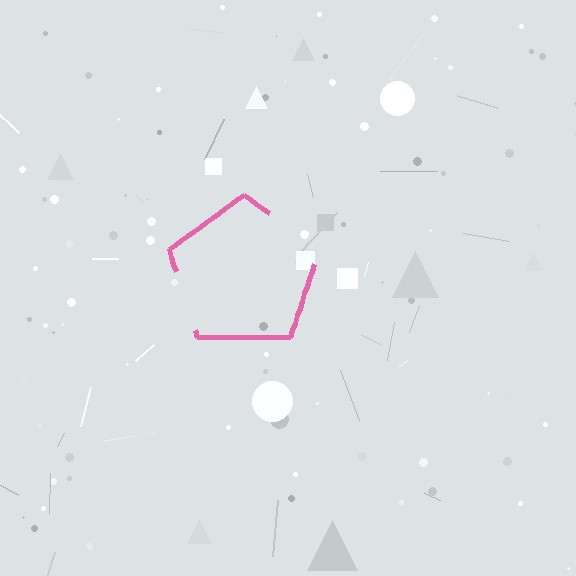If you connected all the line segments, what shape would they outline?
They would outline a pentagon.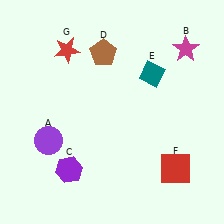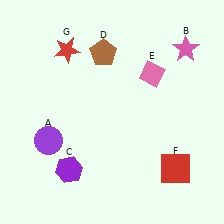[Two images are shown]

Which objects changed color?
B changed from magenta to pink. E changed from teal to pink.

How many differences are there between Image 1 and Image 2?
There are 2 differences between the two images.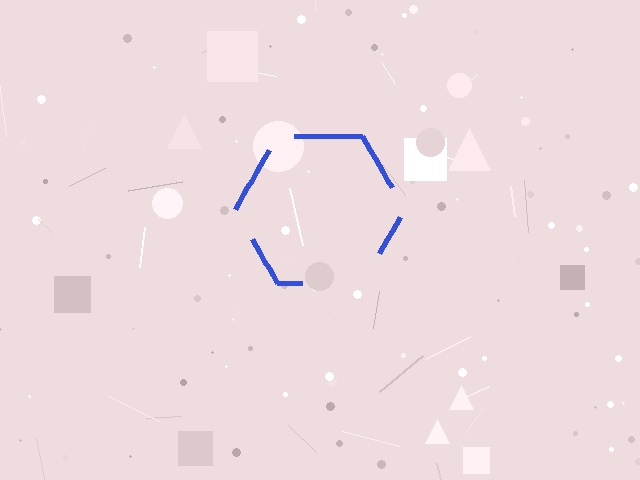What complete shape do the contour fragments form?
The contour fragments form a hexagon.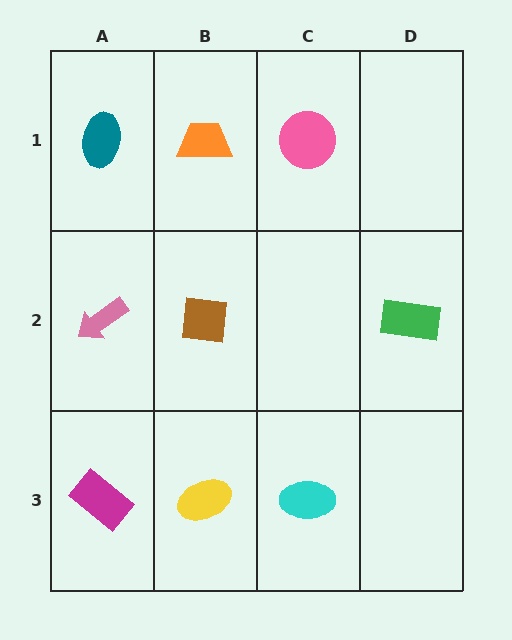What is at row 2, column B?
A brown square.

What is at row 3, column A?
A magenta rectangle.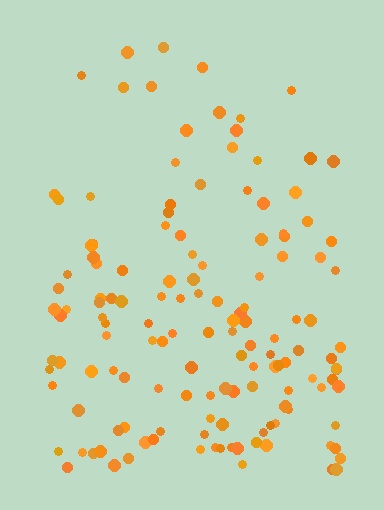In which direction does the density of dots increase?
From top to bottom, with the bottom side densest.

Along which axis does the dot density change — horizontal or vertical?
Vertical.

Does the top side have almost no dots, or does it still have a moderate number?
Still a moderate number, just noticeably fewer than the bottom.